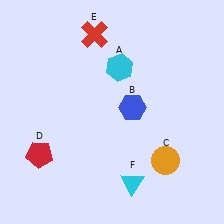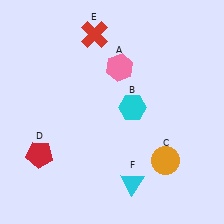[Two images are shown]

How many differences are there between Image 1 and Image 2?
There are 2 differences between the two images.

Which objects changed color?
A changed from cyan to pink. B changed from blue to cyan.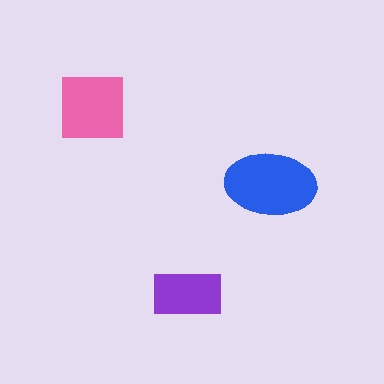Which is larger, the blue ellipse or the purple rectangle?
The blue ellipse.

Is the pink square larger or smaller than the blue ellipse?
Smaller.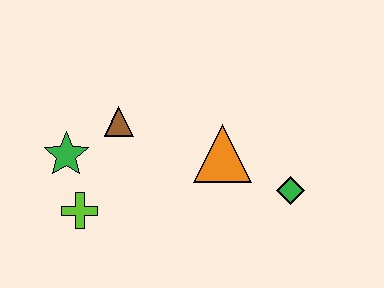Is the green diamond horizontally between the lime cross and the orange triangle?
No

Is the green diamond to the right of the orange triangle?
Yes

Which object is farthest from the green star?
The green diamond is farthest from the green star.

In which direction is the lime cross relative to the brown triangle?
The lime cross is below the brown triangle.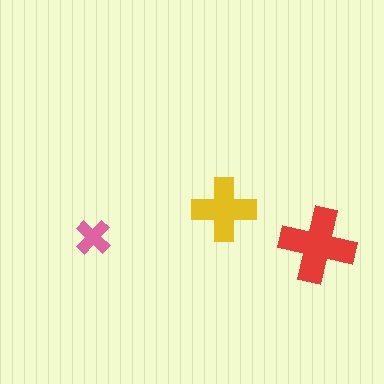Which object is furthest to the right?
The red cross is rightmost.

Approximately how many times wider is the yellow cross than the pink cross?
About 2 times wider.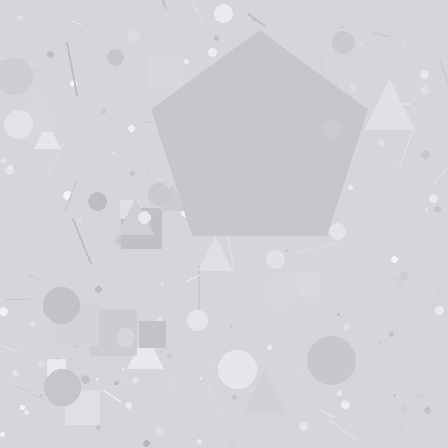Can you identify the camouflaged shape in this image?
The camouflaged shape is a pentagon.